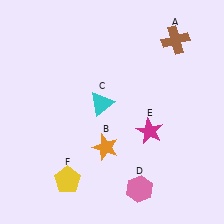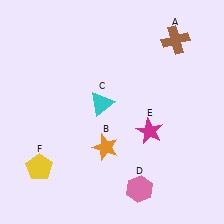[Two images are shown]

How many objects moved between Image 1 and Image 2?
1 object moved between the two images.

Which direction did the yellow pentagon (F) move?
The yellow pentagon (F) moved left.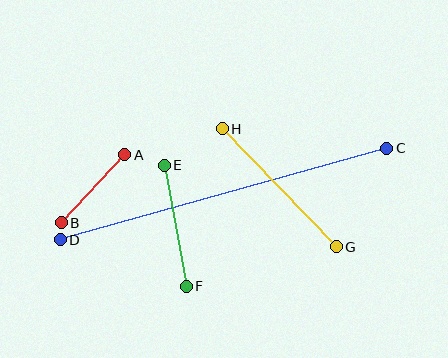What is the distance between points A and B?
The distance is approximately 93 pixels.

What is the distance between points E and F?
The distance is approximately 123 pixels.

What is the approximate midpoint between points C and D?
The midpoint is at approximately (224, 194) pixels.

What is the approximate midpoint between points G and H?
The midpoint is at approximately (279, 188) pixels.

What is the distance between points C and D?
The distance is approximately 339 pixels.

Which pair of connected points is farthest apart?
Points C and D are farthest apart.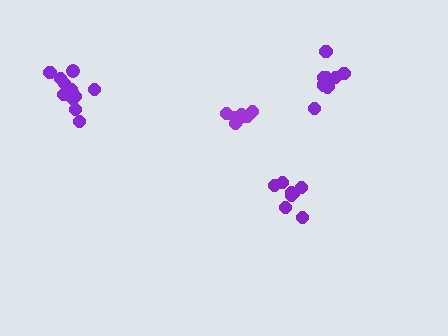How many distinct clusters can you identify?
There are 4 distinct clusters.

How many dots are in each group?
Group 1: 9 dots, Group 2: 8 dots, Group 3: 7 dots, Group 4: 13 dots (37 total).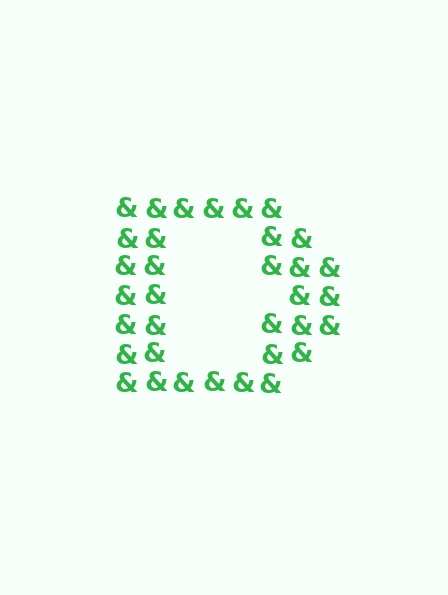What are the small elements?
The small elements are ampersands.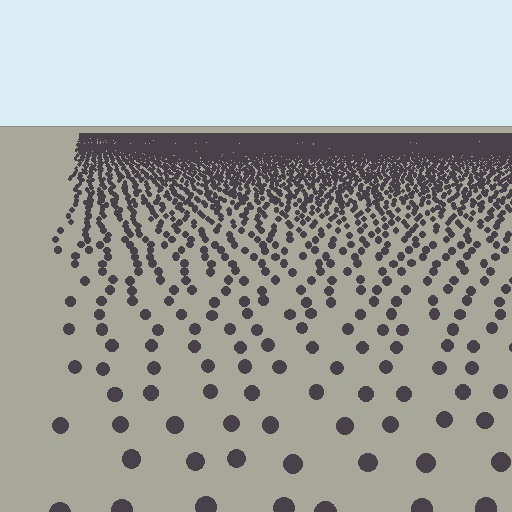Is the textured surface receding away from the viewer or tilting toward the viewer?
The surface is receding away from the viewer. Texture elements get smaller and denser toward the top.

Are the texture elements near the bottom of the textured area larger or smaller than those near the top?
Larger. Near the bottom, elements are closer to the viewer and appear at a bigger on-screen size.